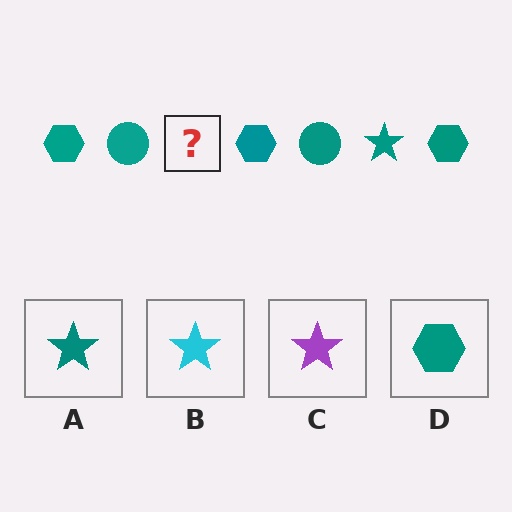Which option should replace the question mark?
Option A.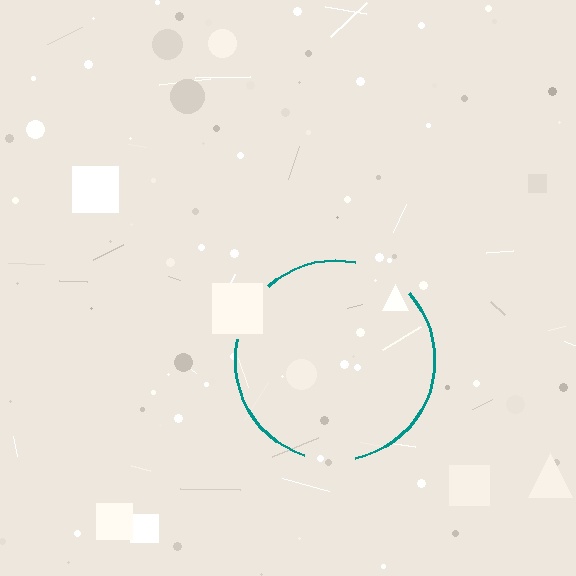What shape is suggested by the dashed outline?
The dashed outline suggests a circle.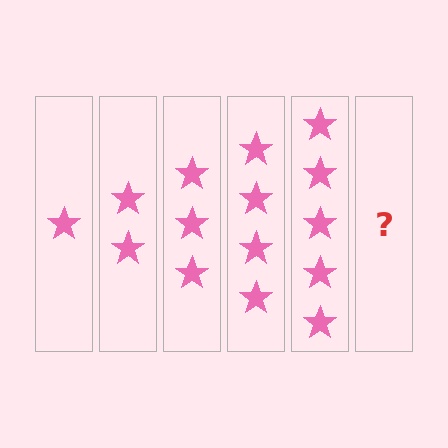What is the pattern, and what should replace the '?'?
The pattern is that each step adds one more star. The '?' should be 6 stars.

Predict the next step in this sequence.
The next step is 6 stars.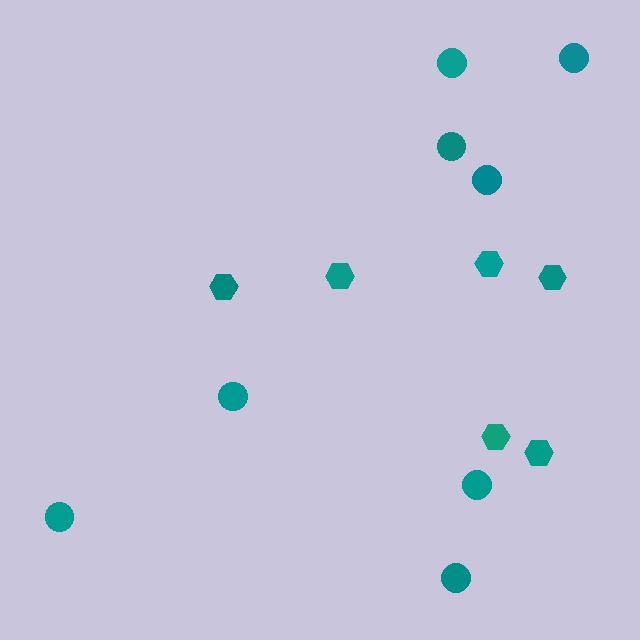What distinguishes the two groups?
There are 2 groups: one group of circles (8) and one group of hexagons (6).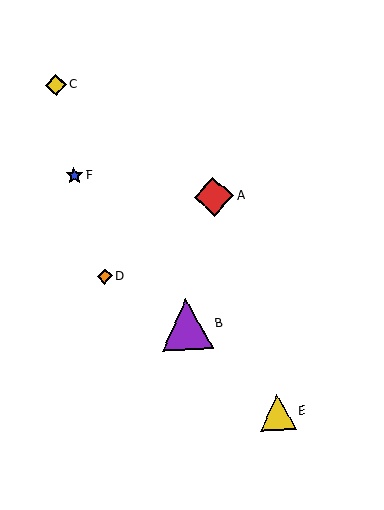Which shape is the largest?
The purple triangle (labeled B) is the largest.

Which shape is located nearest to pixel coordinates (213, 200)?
The red diamond (labeled A) at (214, 197) is nearest to that location.